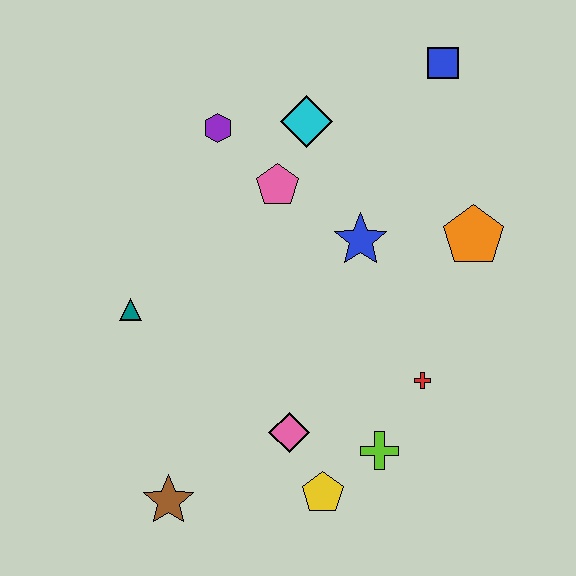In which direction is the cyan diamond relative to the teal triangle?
The cyan diamond is above the teal triangle.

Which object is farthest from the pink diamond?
The blue square is farthest from the pink diamond.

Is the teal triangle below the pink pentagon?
Yes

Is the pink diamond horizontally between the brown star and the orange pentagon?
Yes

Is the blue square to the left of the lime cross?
No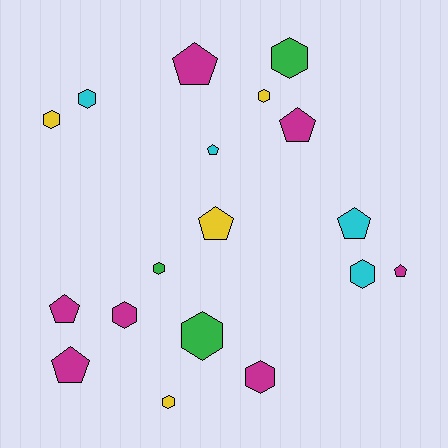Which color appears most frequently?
Magenta, with 7 objects.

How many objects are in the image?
There are 18 objects.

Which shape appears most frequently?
Hexagon, with 10 objects.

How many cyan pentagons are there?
There are 2 cyan pentagons.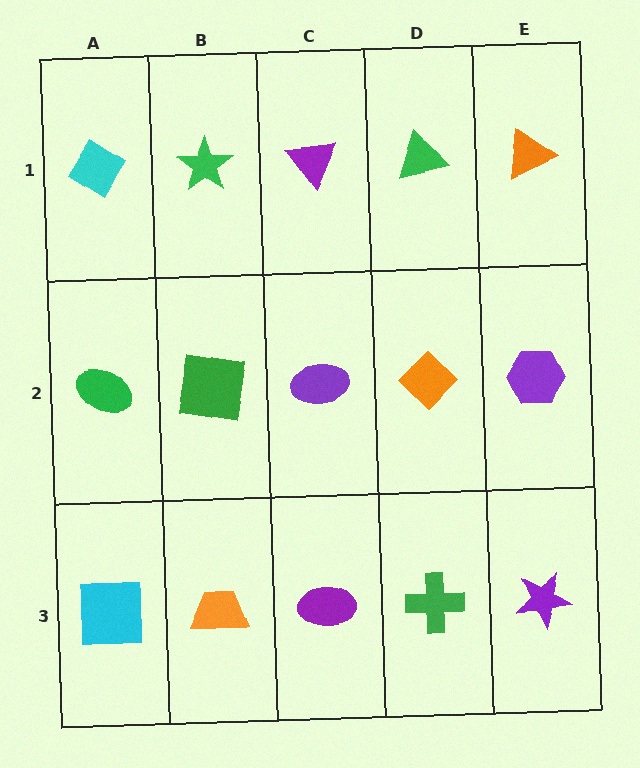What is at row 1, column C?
A purple triangle.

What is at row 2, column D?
An orange diamond.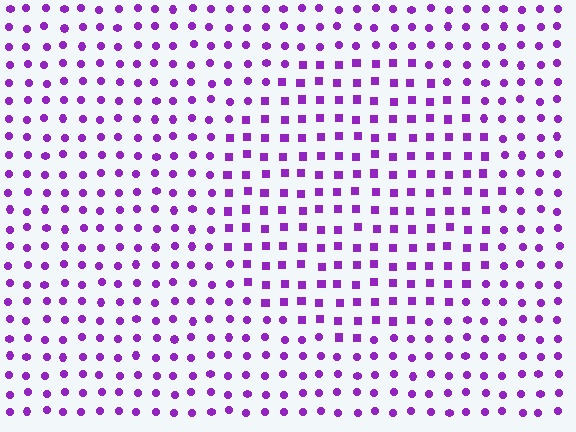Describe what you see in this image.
The image is filled with small purple elements arranged in a uniform grid. A circle-shaped region contains squares, while the surrounding area contains circles. The boundary is defined purely by the change in element shape.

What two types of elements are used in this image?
The image uses squares inside the circle region and circles outside it.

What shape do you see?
I see a circle.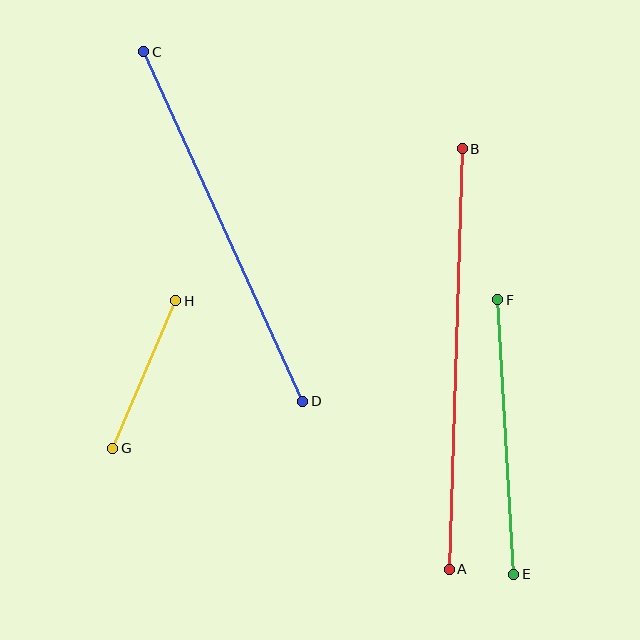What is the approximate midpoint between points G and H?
The midpoint is at approximately (144, 375) pixels.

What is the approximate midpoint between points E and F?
The midpoint is at approximately (506, 437) pixels.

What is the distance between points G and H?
The distance is approximately 160 pixels.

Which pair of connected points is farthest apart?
Points A and B are farthest apart.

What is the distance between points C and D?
The distance is approximately 384 pixels.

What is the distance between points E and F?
The distance is approximately 275 pixels.